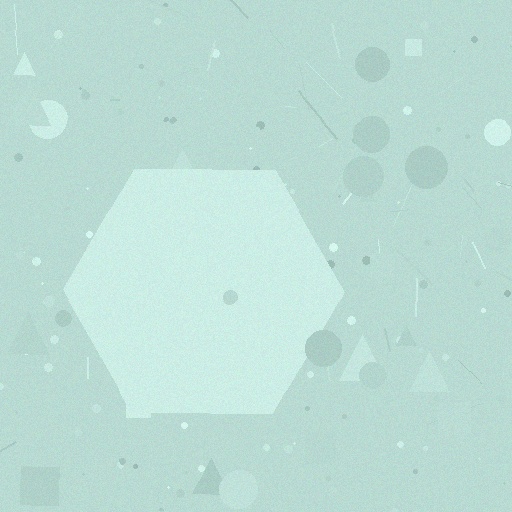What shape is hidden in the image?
A hexagon is hidden in the image.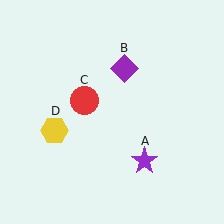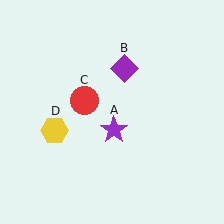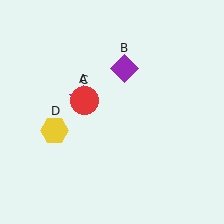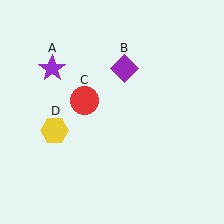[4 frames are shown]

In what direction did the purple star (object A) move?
The purple star (object A) moved up and to the left.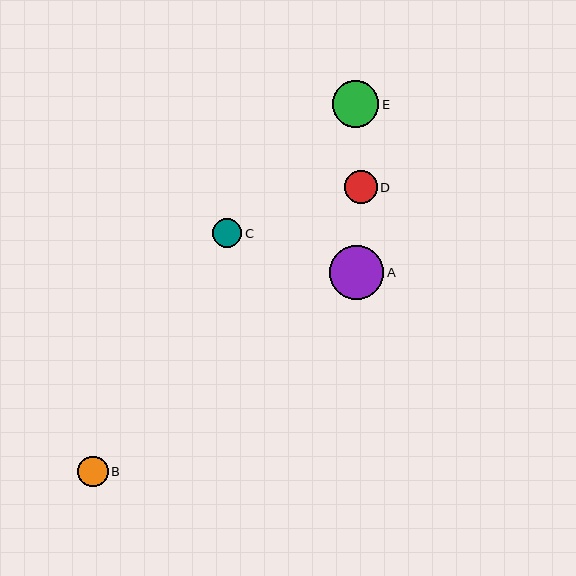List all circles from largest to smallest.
From largest to smallest: A, E, D, B, C.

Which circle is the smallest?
Circle C is the smallest with a size of approximately 30 pixels.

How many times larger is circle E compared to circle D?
Circle E is approximately 1.4 times the size of circle D.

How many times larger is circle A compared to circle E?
Circle A is approximately 1.2 times the size of circle E.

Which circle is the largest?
Circle A is the largest with a size of approximately 54 pixels.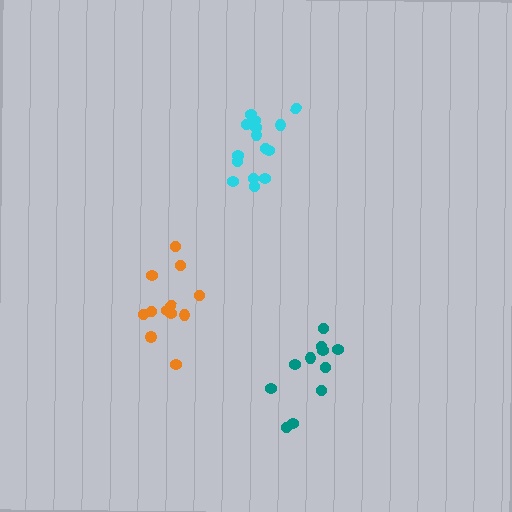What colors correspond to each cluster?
The clusters are colored: orange, teal, cyan.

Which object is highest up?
The cyan cluster is topmost.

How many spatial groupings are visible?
There are 3 spatial groupings.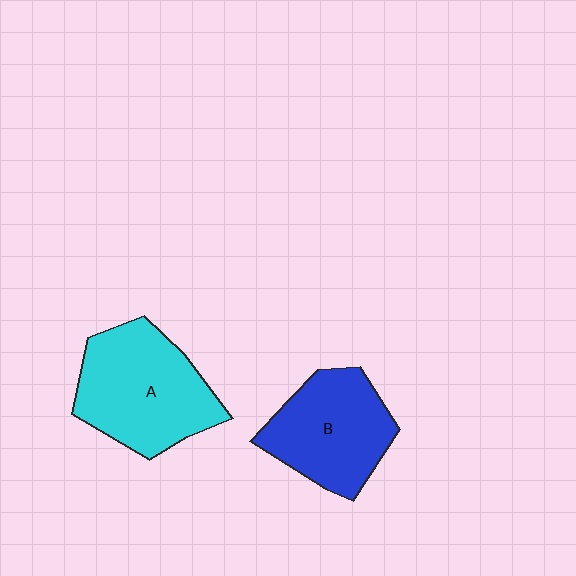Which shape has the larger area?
Shape A (cyan).